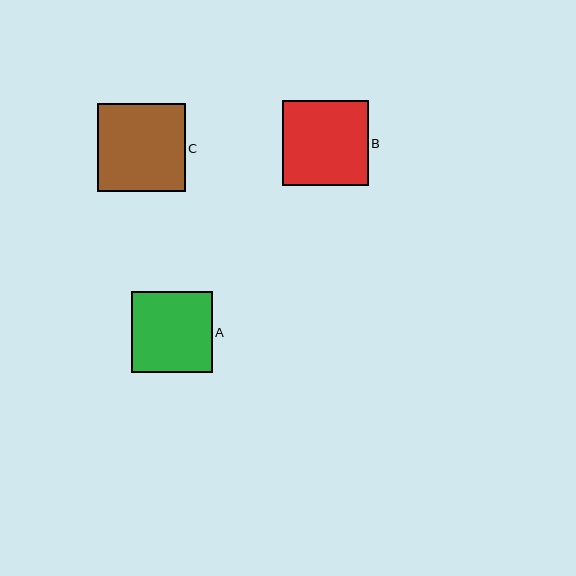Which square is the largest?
Square C is the largest with a size of approximately 88 pixels.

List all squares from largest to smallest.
From largest to smallest: C, B, A.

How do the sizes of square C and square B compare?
Square C and square B are approximately the same size.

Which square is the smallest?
Square A is the smallest with a size of approximately 80 pixels.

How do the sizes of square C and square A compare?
Square C and square A are approximately the same size.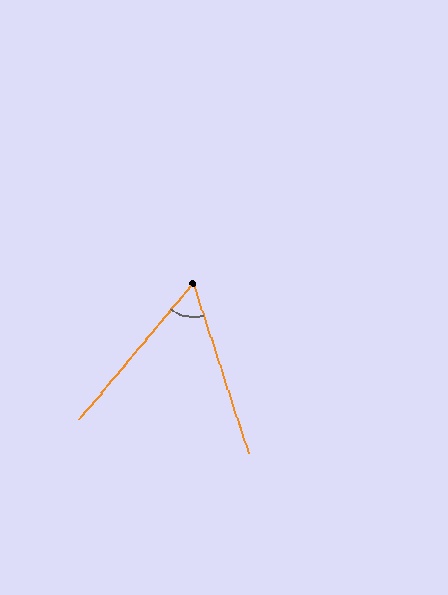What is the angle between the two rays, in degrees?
Approximately 58 degrees.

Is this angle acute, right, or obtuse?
It is acute.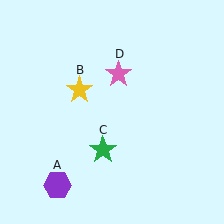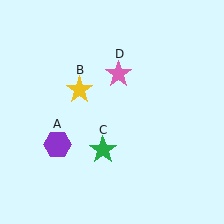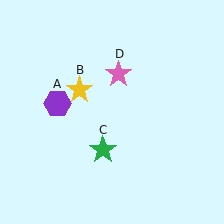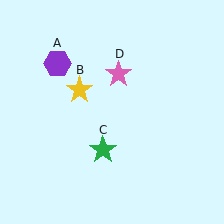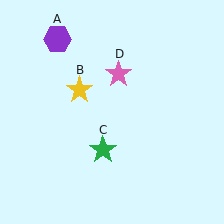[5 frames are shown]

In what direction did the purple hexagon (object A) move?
The purple hexagon (object A) moved up.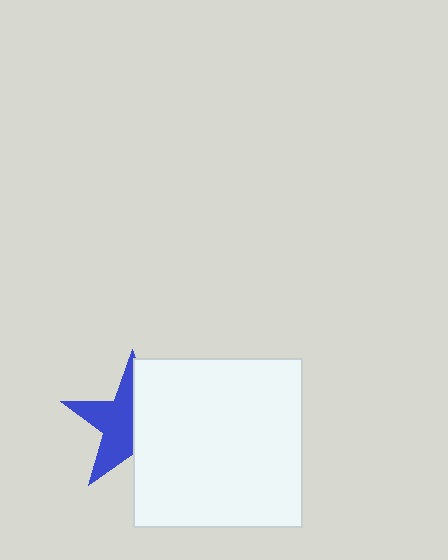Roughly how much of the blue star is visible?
About half of it is visible (roughly 52%).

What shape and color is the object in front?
The object in front is a white square.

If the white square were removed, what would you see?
You would see the complete blue star.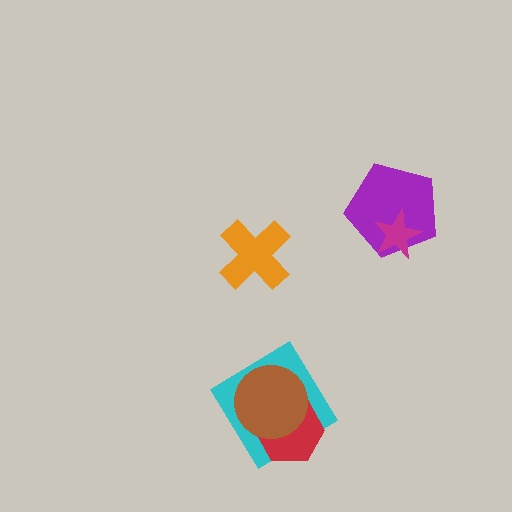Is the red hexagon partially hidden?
Yes, it is partially covered by another shape.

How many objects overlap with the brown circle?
2 objects overlap with the brown circle.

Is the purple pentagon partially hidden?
Yes, it is partially covered by another shape.